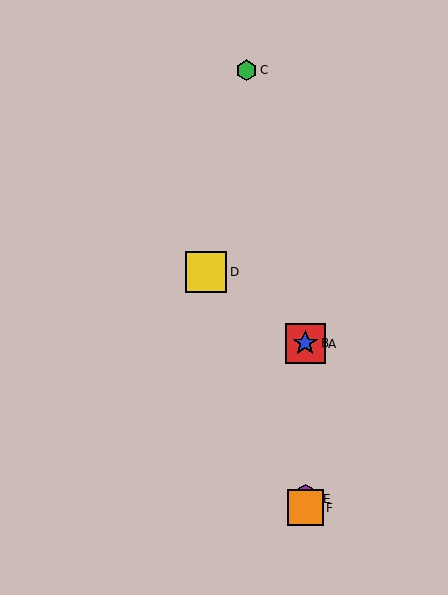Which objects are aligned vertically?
Objects A, B, E, F are aligned vertically.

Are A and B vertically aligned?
Yes, both are at x≈305.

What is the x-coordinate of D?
Object D is at x≈206.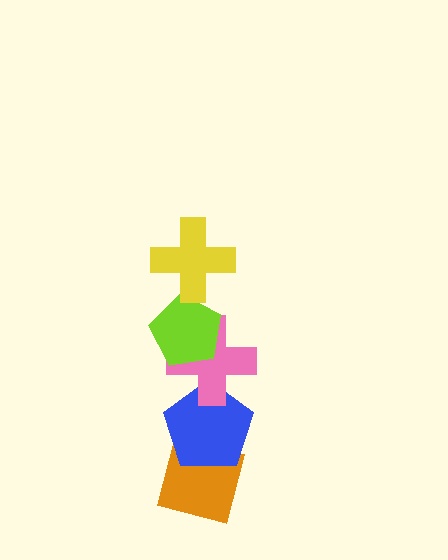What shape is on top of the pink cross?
The lime pentagon is on top of the pink cross.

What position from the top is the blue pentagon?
The blue pentagon is 4th from the top.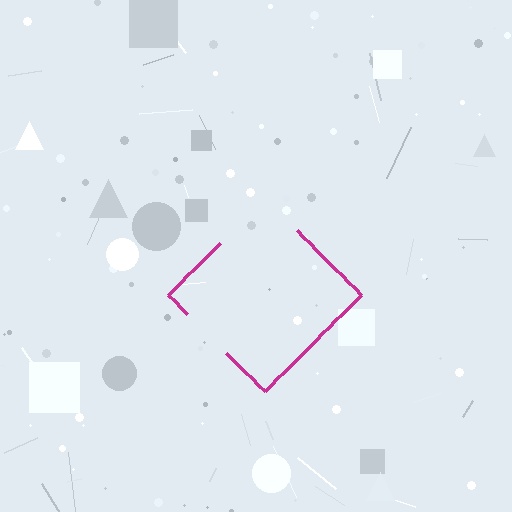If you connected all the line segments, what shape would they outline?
They would outline a diamond.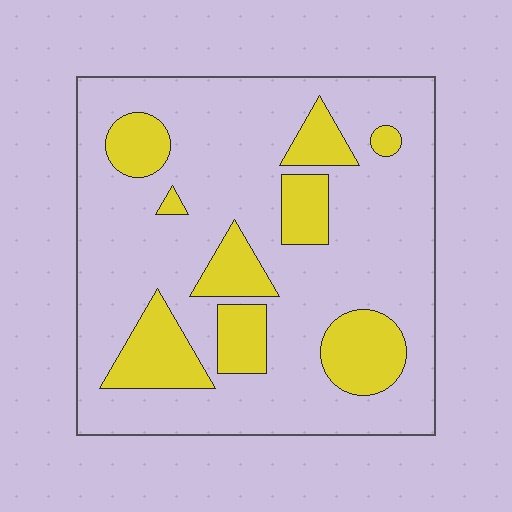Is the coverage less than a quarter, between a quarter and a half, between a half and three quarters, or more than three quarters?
Less than a quarter.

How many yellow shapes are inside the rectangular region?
9.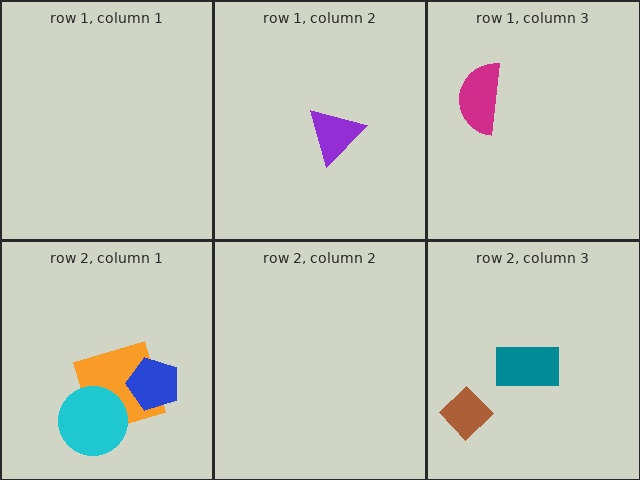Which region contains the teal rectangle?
The row 2, column 3 region.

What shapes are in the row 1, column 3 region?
The magenta semicircle.